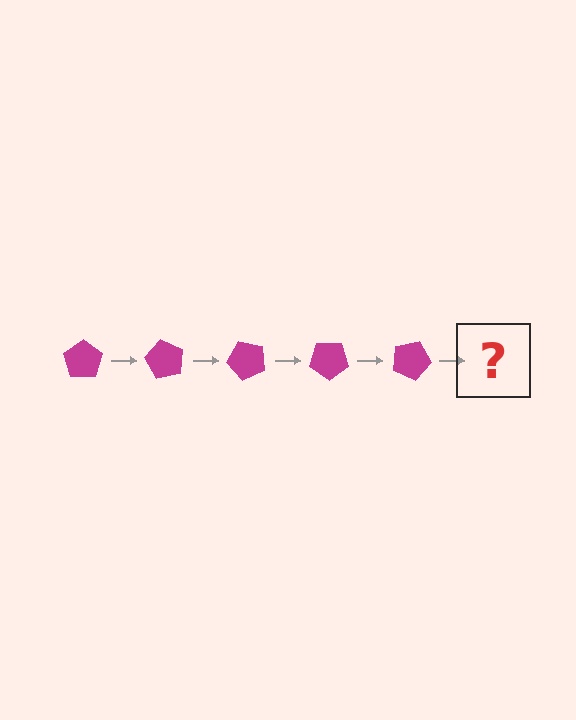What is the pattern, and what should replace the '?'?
The pattern is that the pentagon rotates 60 degrees each step. The '?' should be a magenta pentagon rotated 300 degrees.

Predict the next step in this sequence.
The next step is a magenta pentagon rotated 300 degrees.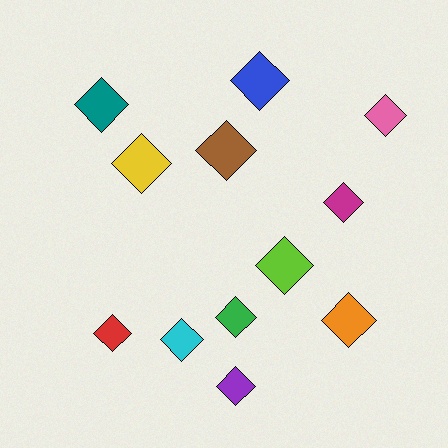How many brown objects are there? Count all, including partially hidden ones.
There is 1 brown object.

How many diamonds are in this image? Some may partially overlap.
There are 12 diamonds.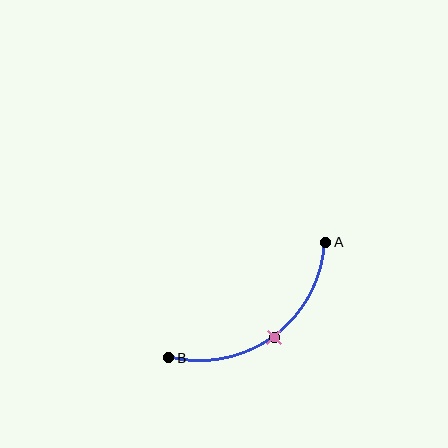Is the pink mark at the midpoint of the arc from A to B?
Yes. The pink mark lies on the arc at equal arc-length from both A and B — it is the arc midpoint.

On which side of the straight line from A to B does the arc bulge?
The arc bulges below and to the right of the straight line connecting A and B.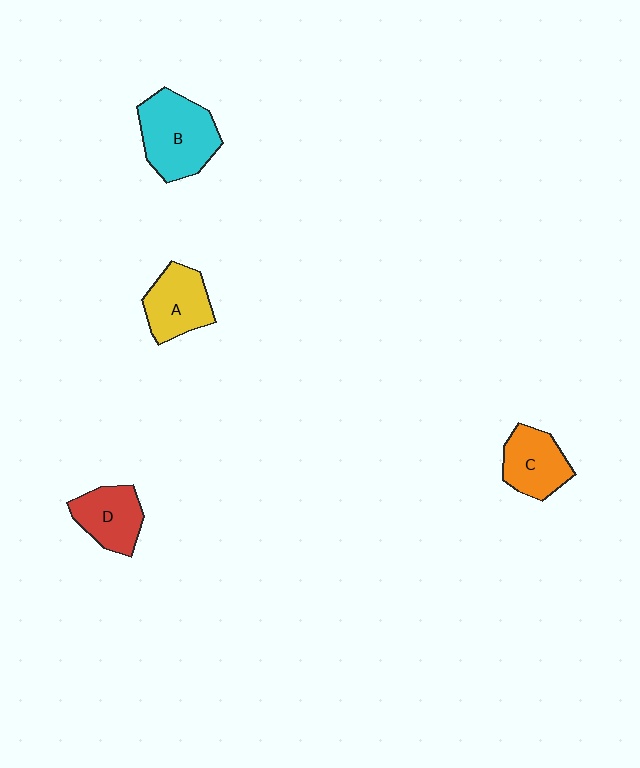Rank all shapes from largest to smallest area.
From largest to smallest: B (cyan), A (yellow), C (orange), D (red).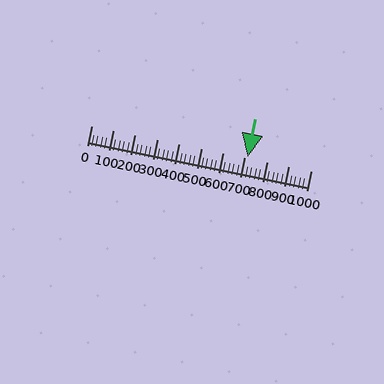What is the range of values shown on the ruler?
The ruler shows values from 0 to 1000.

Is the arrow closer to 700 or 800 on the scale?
The arrow is closer to 700.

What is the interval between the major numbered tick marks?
The major tick marks are spaced 100 units apart.